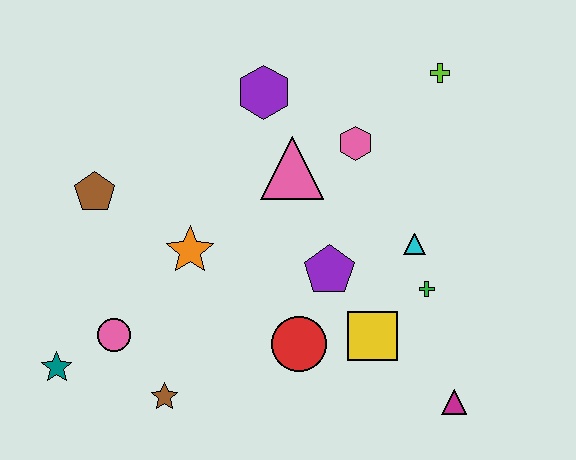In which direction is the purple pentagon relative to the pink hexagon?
The purple pentagon is below the pink hexagon.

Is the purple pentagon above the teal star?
Yes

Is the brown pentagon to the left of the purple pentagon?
Yes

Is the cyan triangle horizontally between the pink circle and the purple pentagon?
No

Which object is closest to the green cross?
The cyan triangle is closest to the green cross.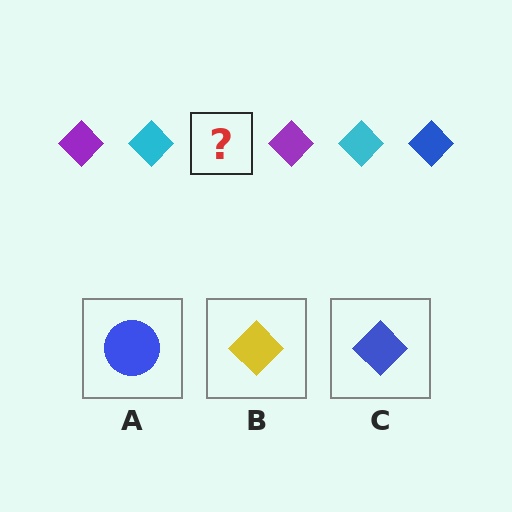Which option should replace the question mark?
Option C.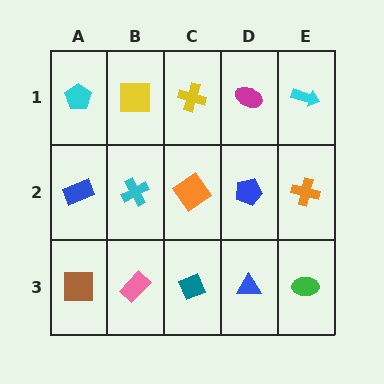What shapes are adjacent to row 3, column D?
A blue pentagon (row 2, column D), a teal diamond (row 3, column C), a green ellipse (row 3, column E).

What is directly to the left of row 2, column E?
A blue pentagon.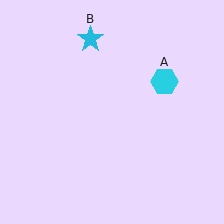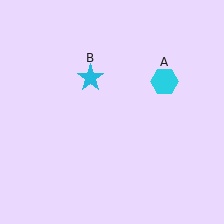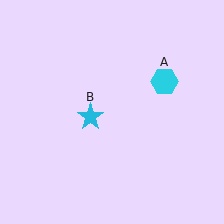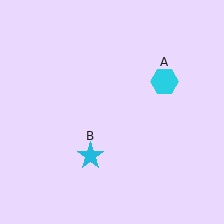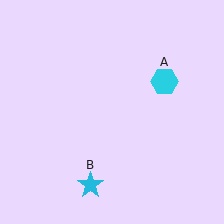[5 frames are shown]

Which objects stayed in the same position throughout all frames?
Cyan hexagon (object A) remained stationary.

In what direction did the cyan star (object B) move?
The cyan star (object B) moved down.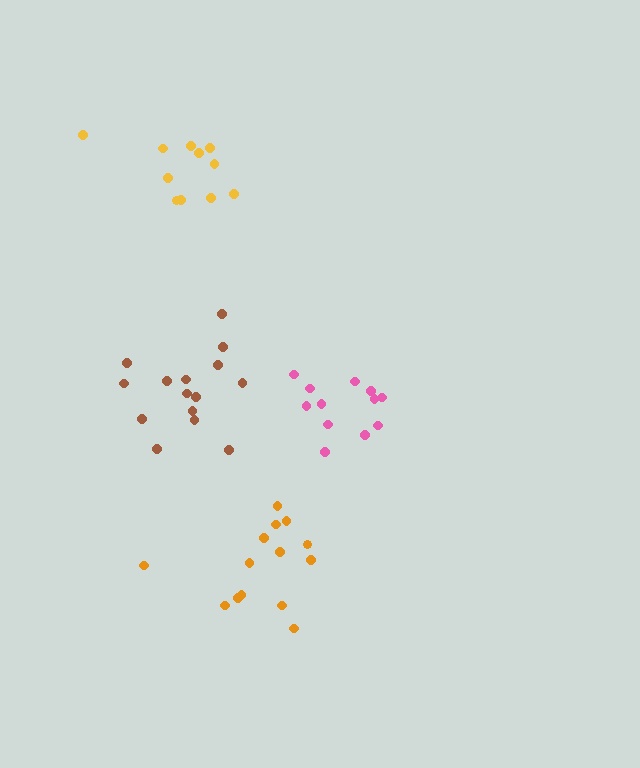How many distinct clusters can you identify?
There are 4 distinct clusters.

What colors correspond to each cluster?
The clusters are colored: yellow, pink, brown, orange.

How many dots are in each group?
Group 1: 11 dots, Group 2: 12 dots, Group 3: 15 dots, Group 4: 14 dots (52 total).